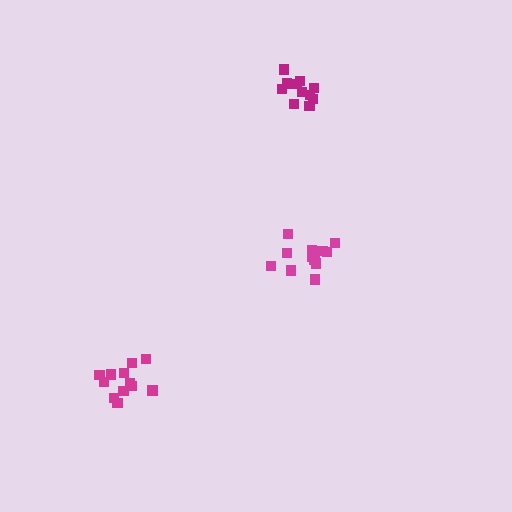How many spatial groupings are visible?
There are 3 spatial groupings.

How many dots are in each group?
Group 1: 12 dots, Group 2: 14 dots, Group 3: 11 dots (37 total).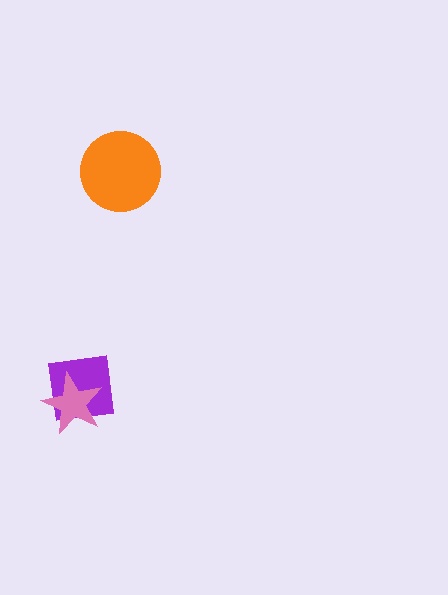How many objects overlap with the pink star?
1 object overlaps with the pink star.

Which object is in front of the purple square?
The pink star is in front of the purple square.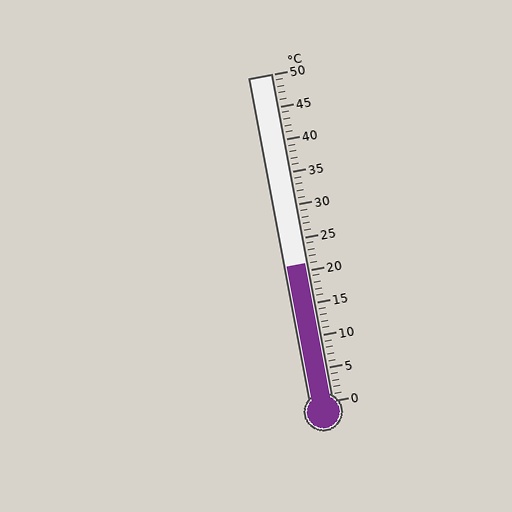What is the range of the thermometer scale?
The thermometer scale ranges from 0°C to 50°C.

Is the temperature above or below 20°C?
The temperature is above 20°C.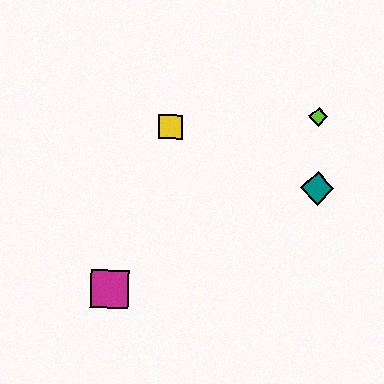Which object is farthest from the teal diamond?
The magenta square is farthest from the teal diamond.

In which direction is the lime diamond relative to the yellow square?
The lime diamond is to the right of the yellow square.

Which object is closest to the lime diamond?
The teal diamond is closest to the lime diamond.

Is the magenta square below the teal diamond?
Yes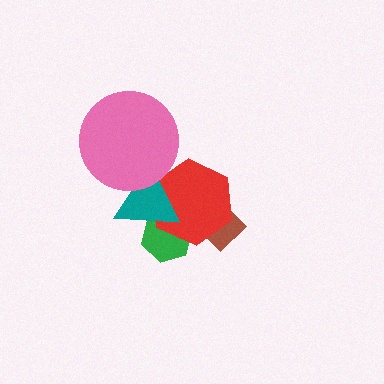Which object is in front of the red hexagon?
The teal triangle is in front of the red hexagon.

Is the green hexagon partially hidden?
Yes, it is partially covered by another shape.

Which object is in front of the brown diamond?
The red hexagon is in front of the brown diamond.